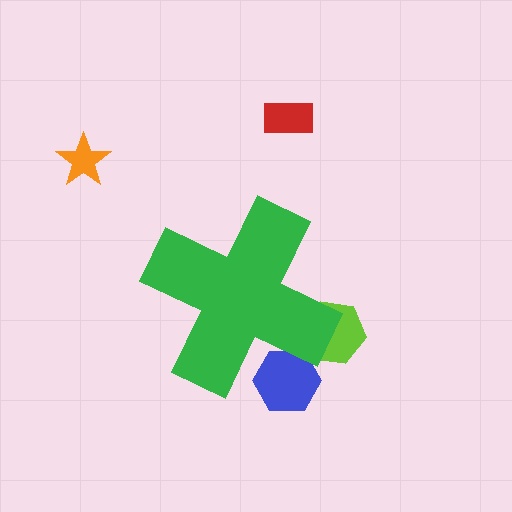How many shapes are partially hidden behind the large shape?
2 shapes are partially hidden.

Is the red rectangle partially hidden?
No, the red rectangle is fully visible.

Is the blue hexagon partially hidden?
Yes, the blue hexagon is partially hidden behind the green cross.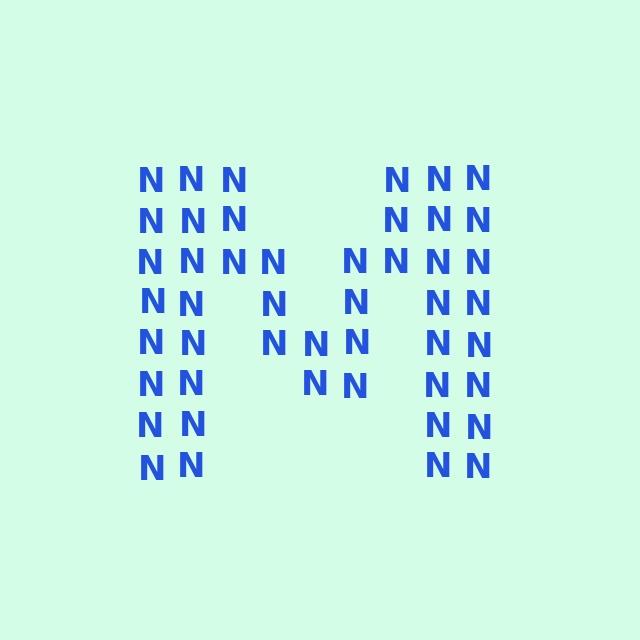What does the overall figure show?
The overall figure shows the letter M.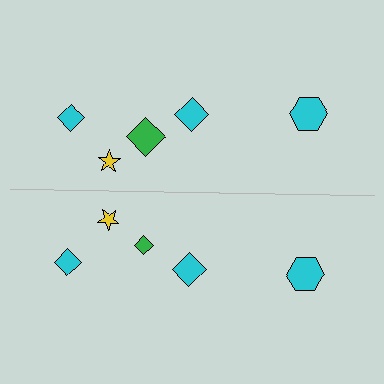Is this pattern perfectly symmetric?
No, the pattern is not perfectly symmetric. The green diamond on the bottom side has a different size than its mirror counterpart.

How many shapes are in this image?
There are 10 shapes in this image.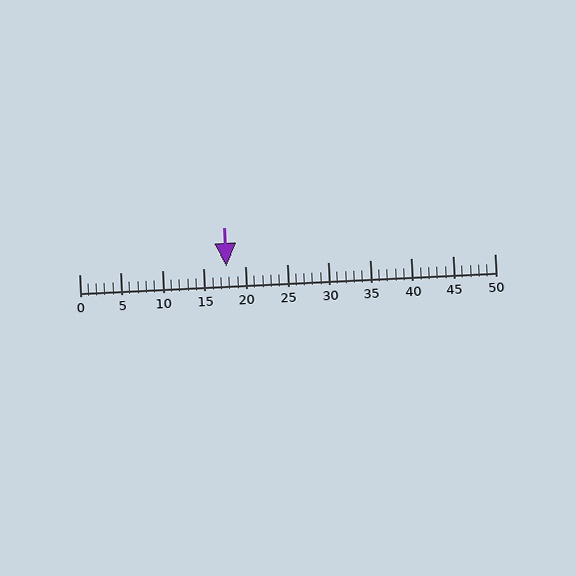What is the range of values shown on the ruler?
The ruler shows values from 0 to 50.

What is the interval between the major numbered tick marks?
The major tick marks are spaced 5 units apart.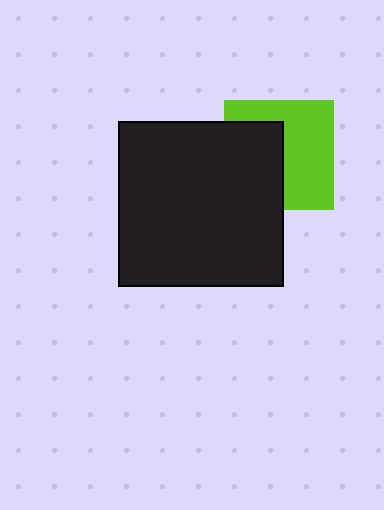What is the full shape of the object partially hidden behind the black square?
The partially hidden object is a lime square.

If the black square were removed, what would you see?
You would see the complete lime square.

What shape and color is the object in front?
The object in front is a black square.